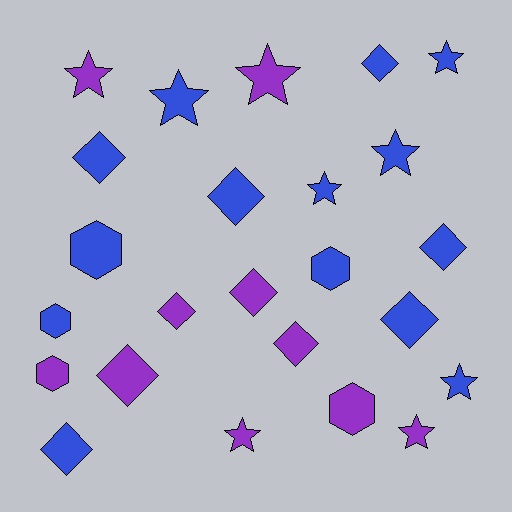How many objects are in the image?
There are 24 objects.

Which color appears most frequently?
Blue, with 14 objects.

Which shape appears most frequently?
Diamond, with 10 objects.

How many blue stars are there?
There are 5 blue stars.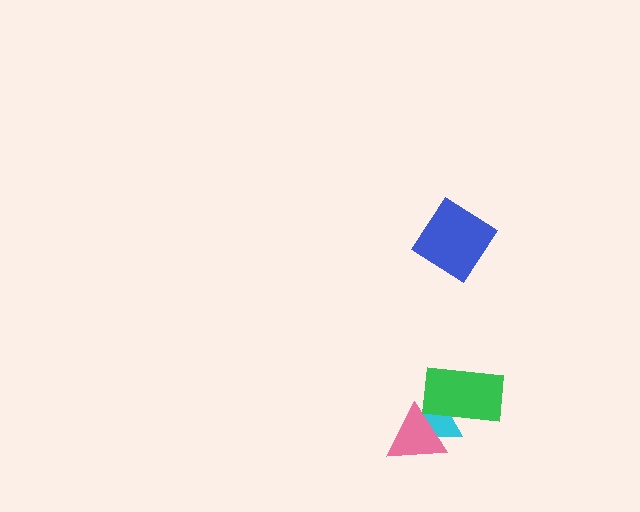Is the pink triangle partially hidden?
Yes, it is partially covered by another shape.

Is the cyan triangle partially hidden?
Yes, it is partially covered by another shape.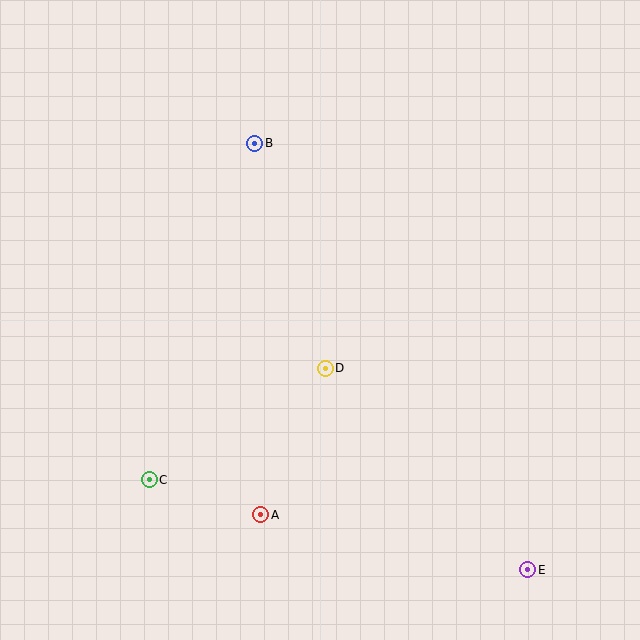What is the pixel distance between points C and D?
The distance between C and D is 208 pixels.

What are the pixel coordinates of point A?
Point A is at (260, 515).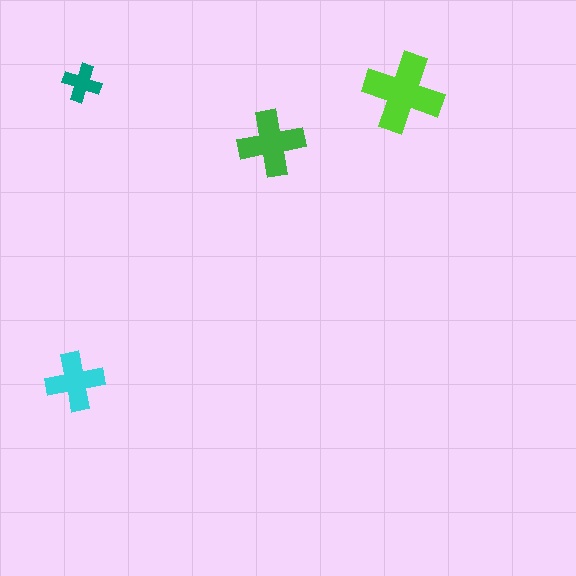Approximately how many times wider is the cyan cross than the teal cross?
About 1.5 times wider.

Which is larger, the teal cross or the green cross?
The green one.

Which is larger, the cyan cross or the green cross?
The green one.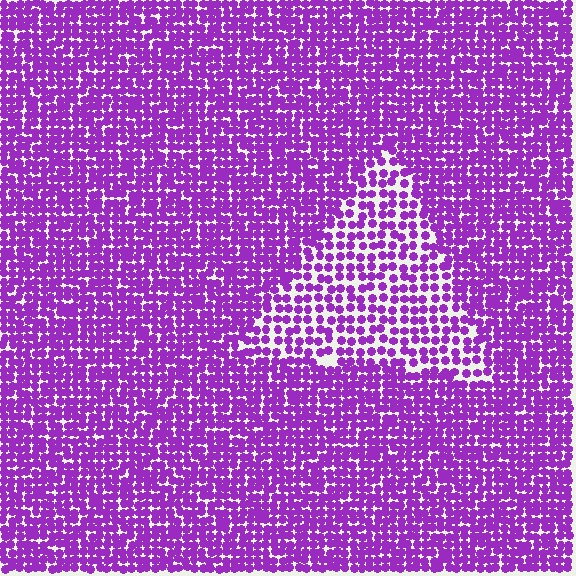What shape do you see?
I see a triangle.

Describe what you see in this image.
The image contains small purple elements arranged at two different densities. A triangle-shaped region is visible where the elements are less densely packed than the surrounding area.